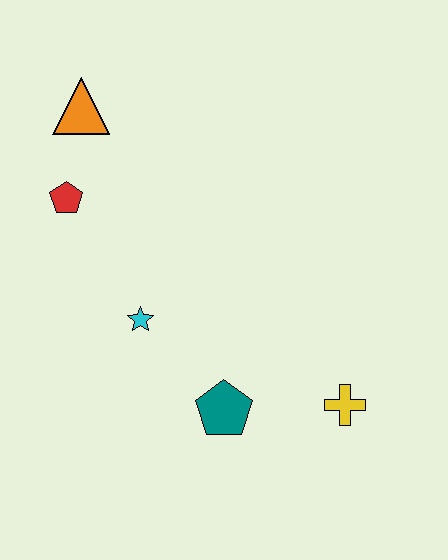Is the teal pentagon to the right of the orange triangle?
Yes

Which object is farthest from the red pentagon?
The yellow cross is farthest from the red pentagon.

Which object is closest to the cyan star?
The teal pentagon is closest to the cyan star.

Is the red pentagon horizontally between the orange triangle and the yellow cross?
No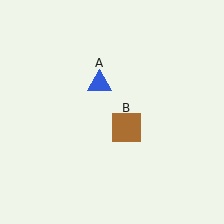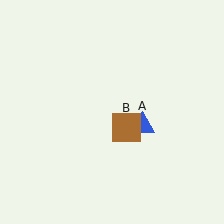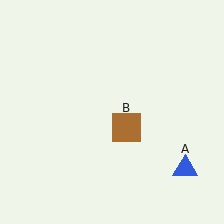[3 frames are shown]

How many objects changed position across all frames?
1 object changed position: blue triangle (object A).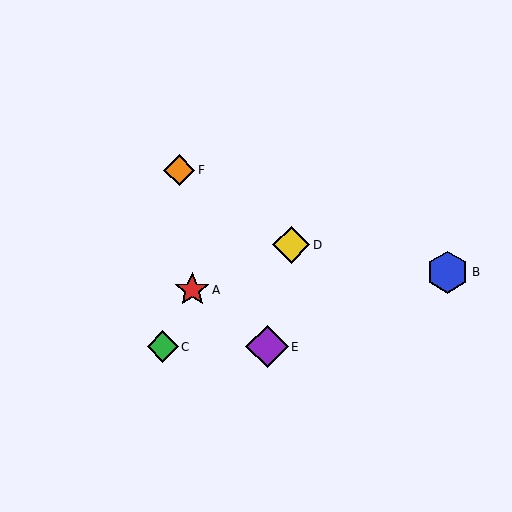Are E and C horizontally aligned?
Yes, both are at y≈347.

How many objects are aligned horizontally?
2 objects (C, E) are aligned horizontally.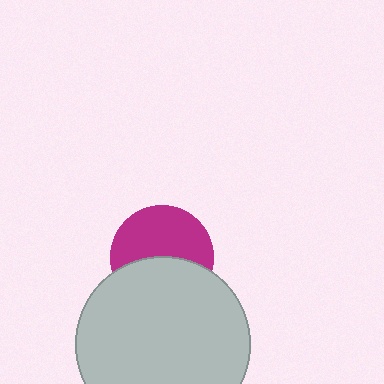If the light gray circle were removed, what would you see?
You would see the complete magenta circle.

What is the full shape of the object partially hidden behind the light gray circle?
The partially hidden object is a magenta circle.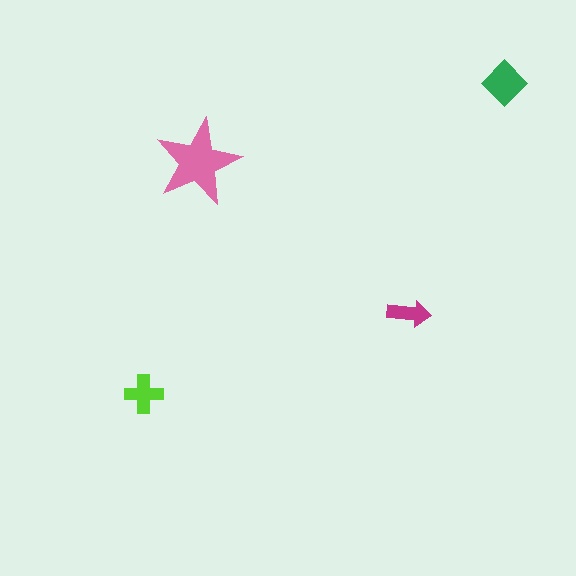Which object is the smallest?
The magenta arrow.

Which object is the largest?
The pink star.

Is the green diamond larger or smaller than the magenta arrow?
Larger.